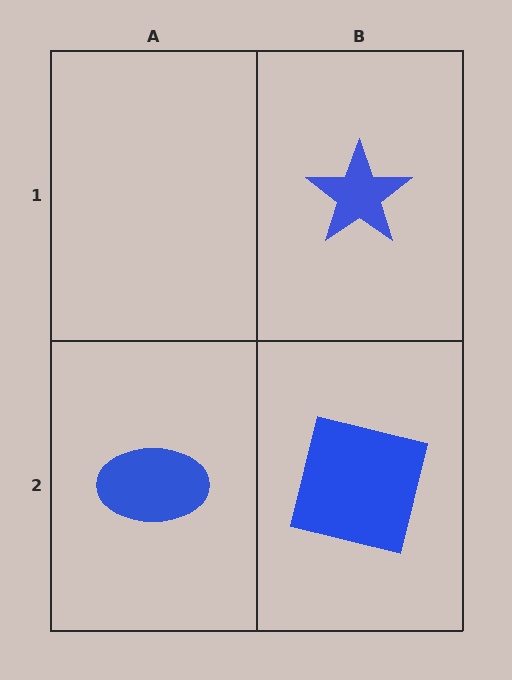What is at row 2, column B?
A blue square.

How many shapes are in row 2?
2 shapes.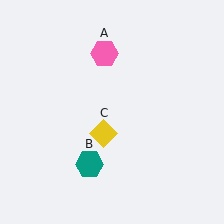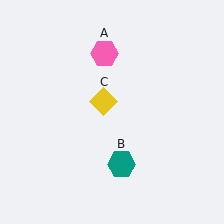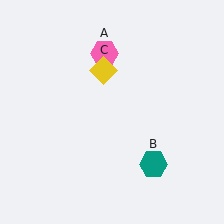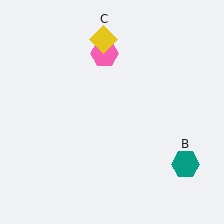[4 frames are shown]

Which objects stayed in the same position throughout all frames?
Pink hexagon (object A) remained stationary.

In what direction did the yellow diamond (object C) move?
The yellow diamond (object C) moved up.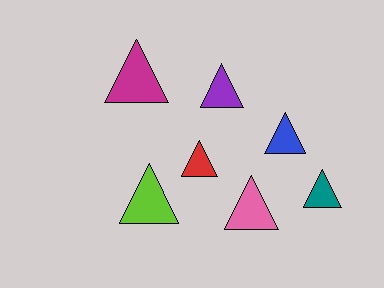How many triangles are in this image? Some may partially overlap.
There are 7 triangles.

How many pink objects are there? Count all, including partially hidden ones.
There is 1 pink object.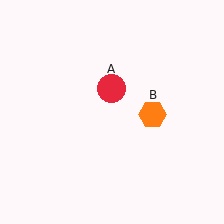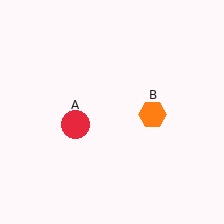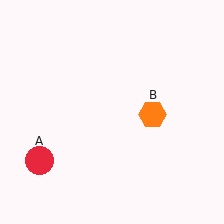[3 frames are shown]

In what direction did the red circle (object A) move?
The red circle (object A) moved down and to the left.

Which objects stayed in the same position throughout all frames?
Orange hexagon (object B) remained stationary.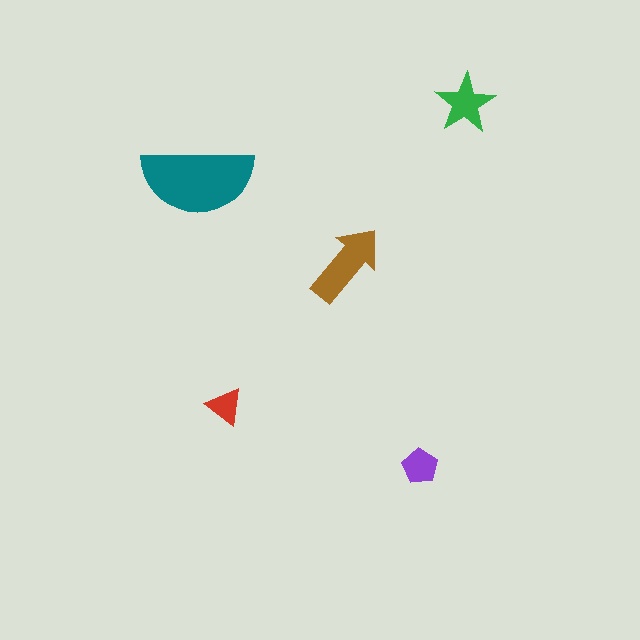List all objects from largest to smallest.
The teal semicircle, the brown arrow, the green star, the purple pentagon, the red triangle.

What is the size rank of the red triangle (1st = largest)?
5th.